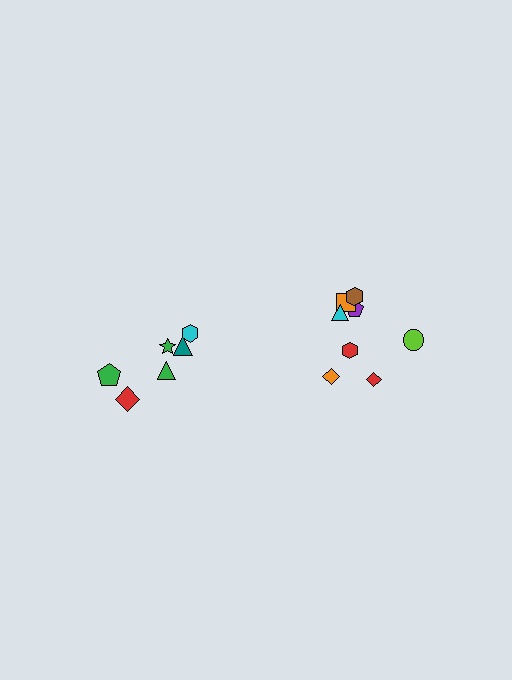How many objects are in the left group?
There are 6 objects.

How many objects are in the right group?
There are 8 objects.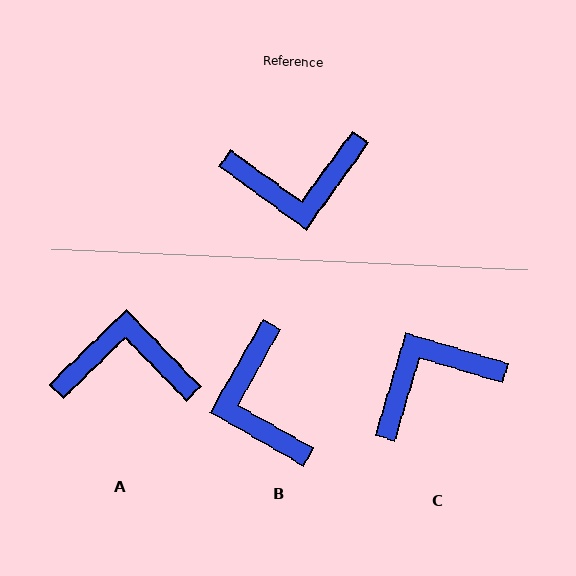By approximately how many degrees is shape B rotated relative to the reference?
Approximately 84 degrees clockwise.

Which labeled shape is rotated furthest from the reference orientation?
A, about 170 degrees away.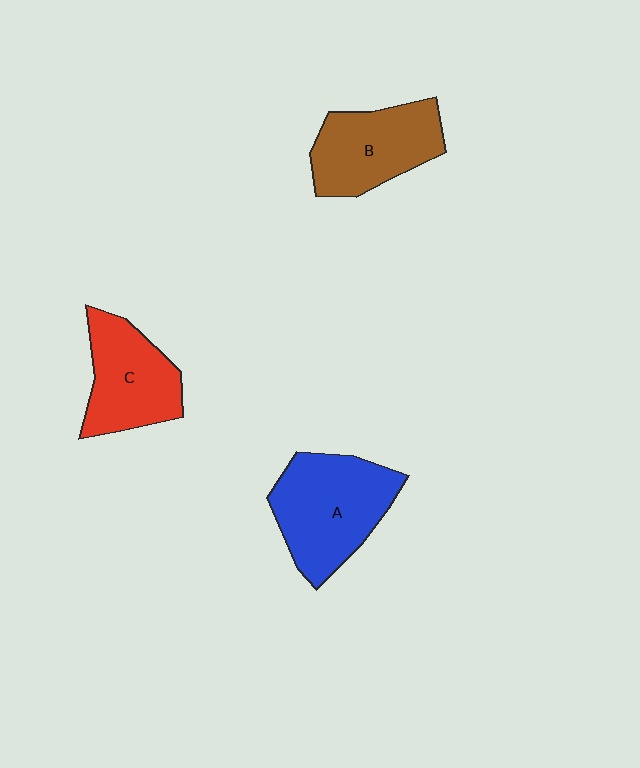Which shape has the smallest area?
Shape C (red).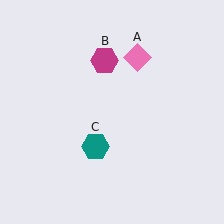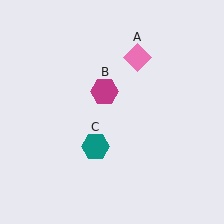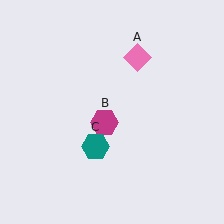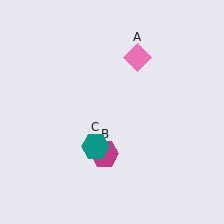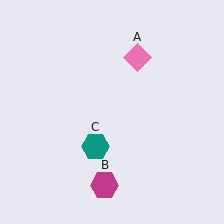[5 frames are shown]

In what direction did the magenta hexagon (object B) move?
The magenta hexagon (object B) moved down.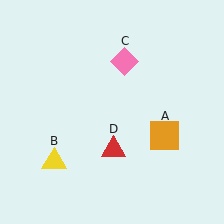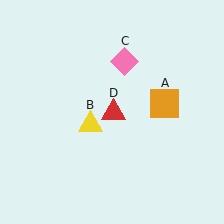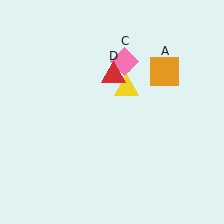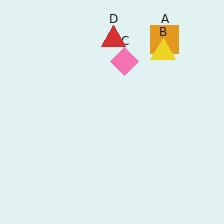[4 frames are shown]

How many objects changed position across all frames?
3 objects changed position: orange square (object A), yellow triangle (object B), red triangle (object D).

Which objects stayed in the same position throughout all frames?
Pink diamond (object C) remained stationary.